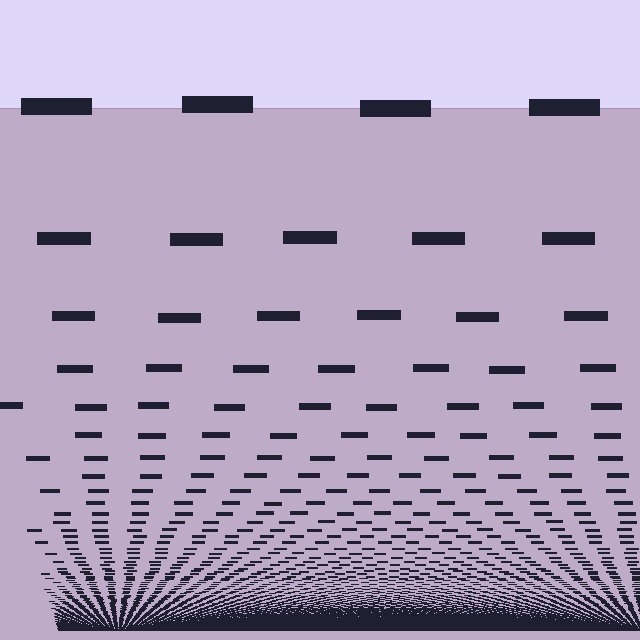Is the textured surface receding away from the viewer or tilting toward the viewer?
The surface appears to tilt toward the viewer. Texture elements get larger and sparser toward the top.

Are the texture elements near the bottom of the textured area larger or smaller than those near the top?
Smaller. The gradient is inverted — elements near the bottom are smaller and denser.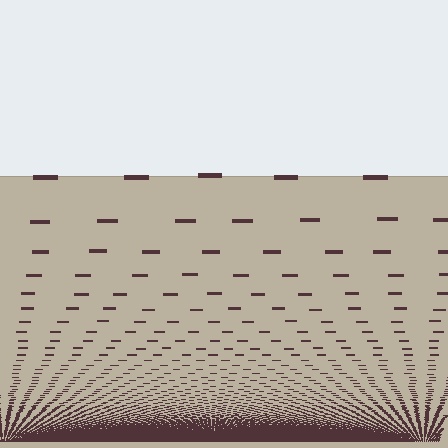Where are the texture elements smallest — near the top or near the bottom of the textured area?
Near the bottom.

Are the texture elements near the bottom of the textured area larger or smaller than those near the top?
Smaller. The gradient is inverted — elements near the bottom are smaller and denser.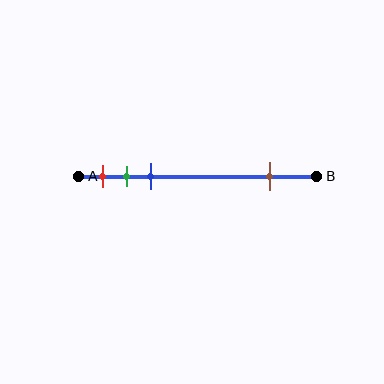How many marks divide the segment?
There are 4 marks dividing the segment.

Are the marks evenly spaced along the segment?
No, the marks are not evenly spaced.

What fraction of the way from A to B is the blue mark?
The blue mark is approximately 30% (0.3) of the way from A to B.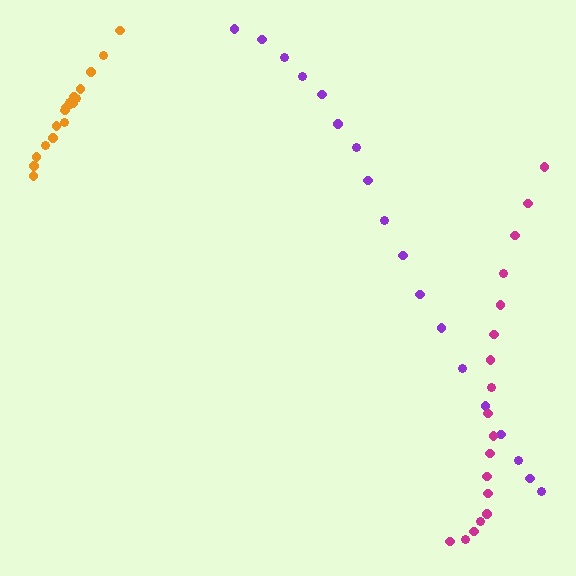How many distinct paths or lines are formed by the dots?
There are 3 distinct paths.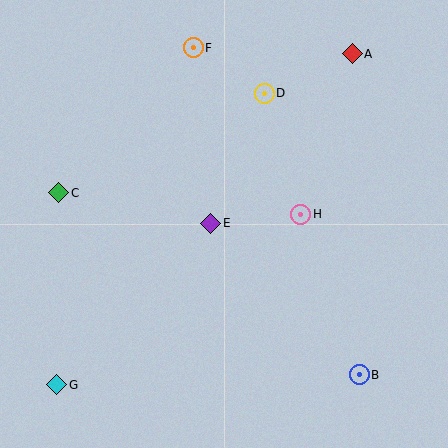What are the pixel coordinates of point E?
Point E is at (211, 223).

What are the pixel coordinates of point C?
Point C is at (59, 193).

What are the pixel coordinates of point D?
Point D is at (264, 93).